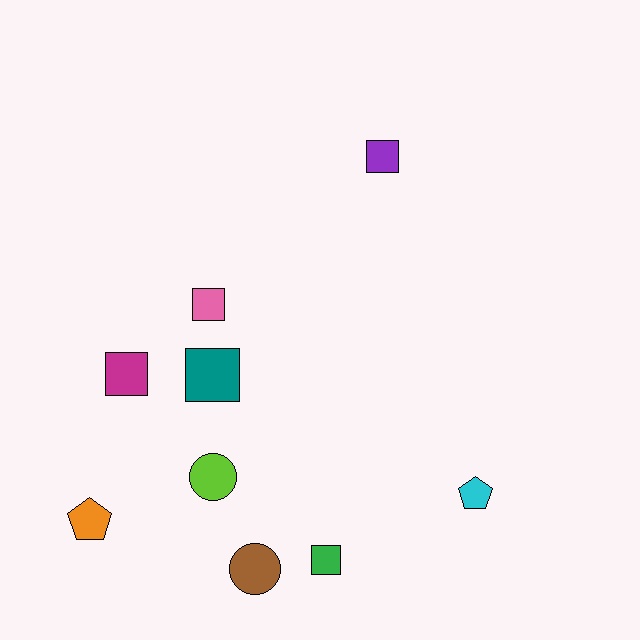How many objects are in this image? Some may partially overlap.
There are 9 objects.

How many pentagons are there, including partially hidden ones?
There are 2 pentagons.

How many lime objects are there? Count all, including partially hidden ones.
There is 1 lime object.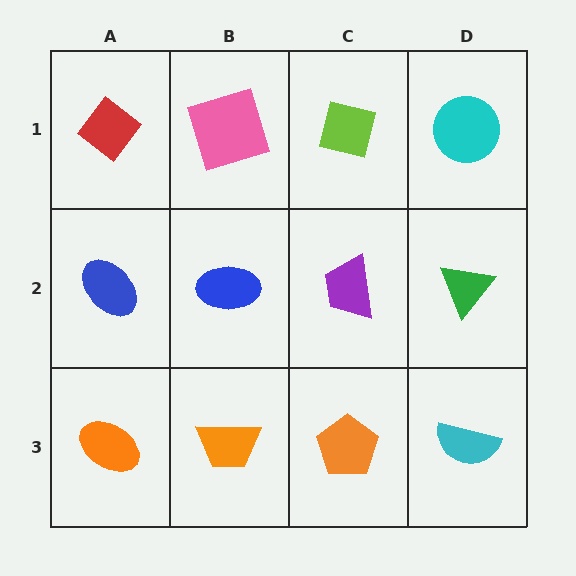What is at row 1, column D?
A cyan circle.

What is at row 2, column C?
A purple trapezoid.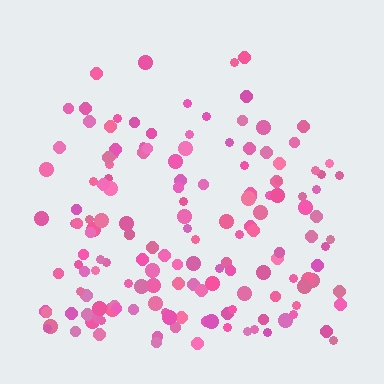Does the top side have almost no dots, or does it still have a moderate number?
Still a moderate number, just noticeably fewer than the bottom.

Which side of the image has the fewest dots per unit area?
The top.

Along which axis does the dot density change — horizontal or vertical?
Vertical.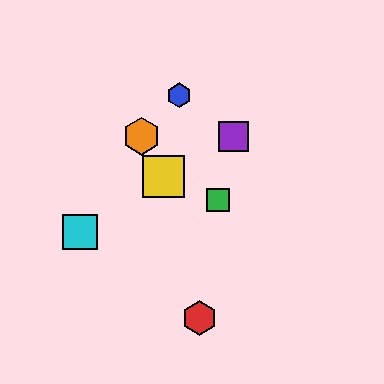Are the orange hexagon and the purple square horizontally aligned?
Yes, both are at y≈136.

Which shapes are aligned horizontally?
The purple square, the orange hexagon are aligned horizontally.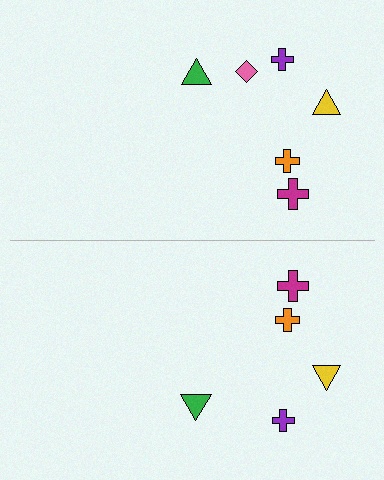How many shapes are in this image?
There are 11 shapes in this image.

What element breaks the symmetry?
A pink diamond is missing from the bottom side.